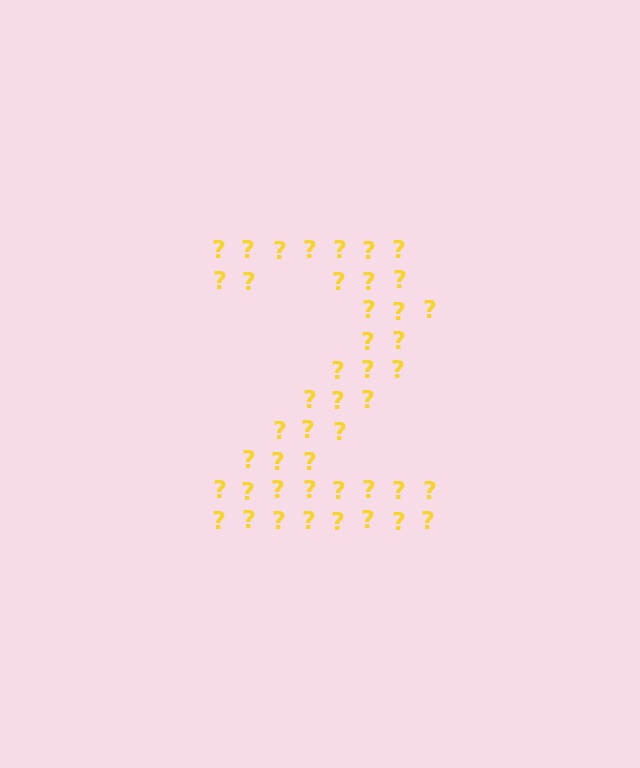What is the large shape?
The large shape is the digit 2.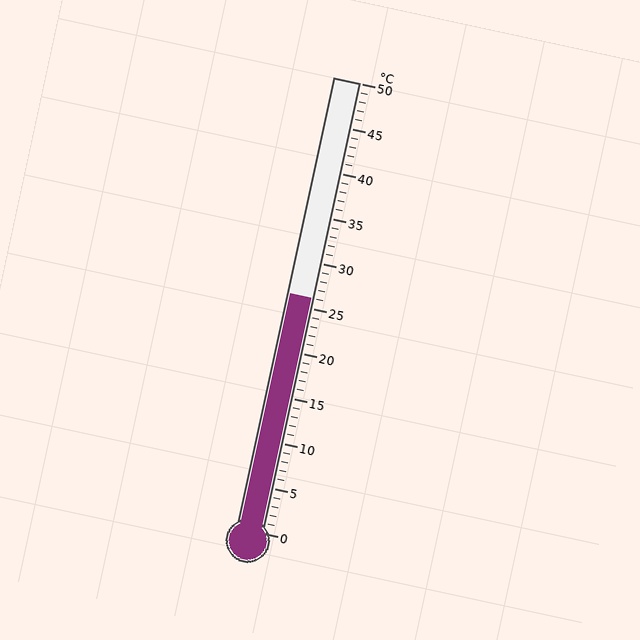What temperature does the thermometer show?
The thermometer shows approximately 26°C.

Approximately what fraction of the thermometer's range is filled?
The thermometer is filled to approximately 50% of its range.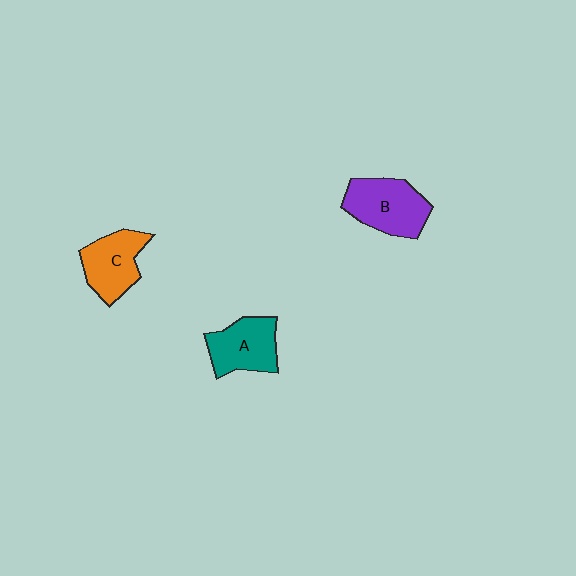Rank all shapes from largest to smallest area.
From largest to smallest: B (purple), C (orange), A (teal).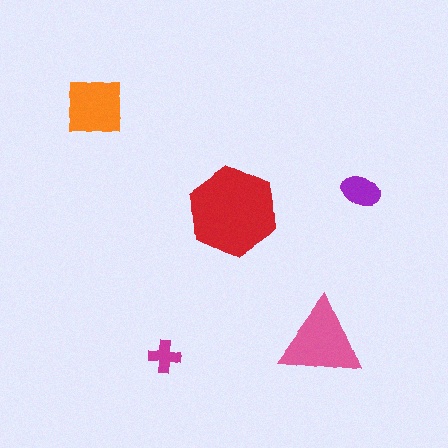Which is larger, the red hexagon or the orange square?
The red hexagon.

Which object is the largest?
The red hexagon.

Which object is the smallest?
The magenta cross.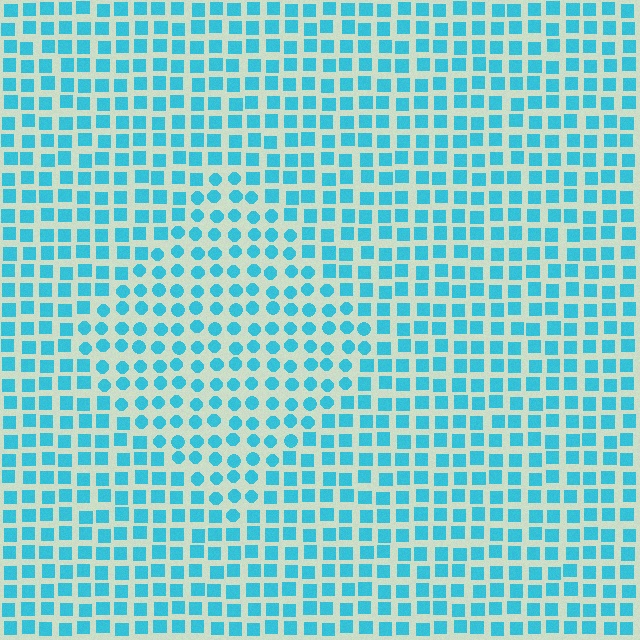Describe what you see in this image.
The image is filled with small cyan elements arranged in a uniform grid. A diamond-shaped region contains circles, while the surrounding area contains squares. The boundary is defined purely by the change in element shape.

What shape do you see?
I see a diamond.